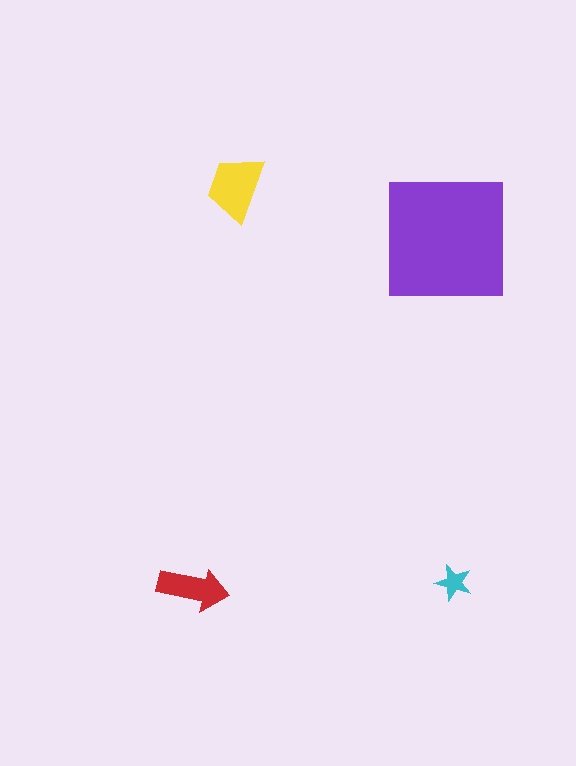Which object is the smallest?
The cyan star.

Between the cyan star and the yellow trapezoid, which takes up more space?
The yellow trapezoid.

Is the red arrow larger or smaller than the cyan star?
Larger.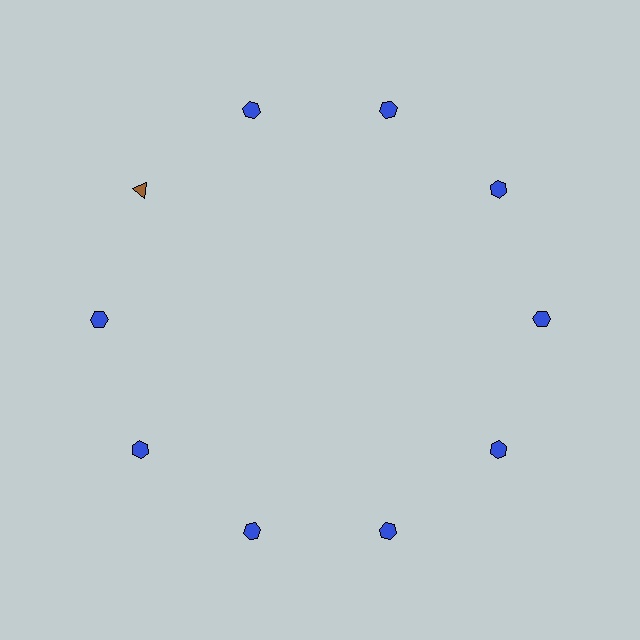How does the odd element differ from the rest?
It differs in both color (brown instead of blue) and shape (triangle instead of hexagon).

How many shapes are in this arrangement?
There are 10 shapes arranged in a ring pattern.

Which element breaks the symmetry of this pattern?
The brown triangle at roughly the 10 o'clock position breaks the symmetry. All other shapes are blue hexagons.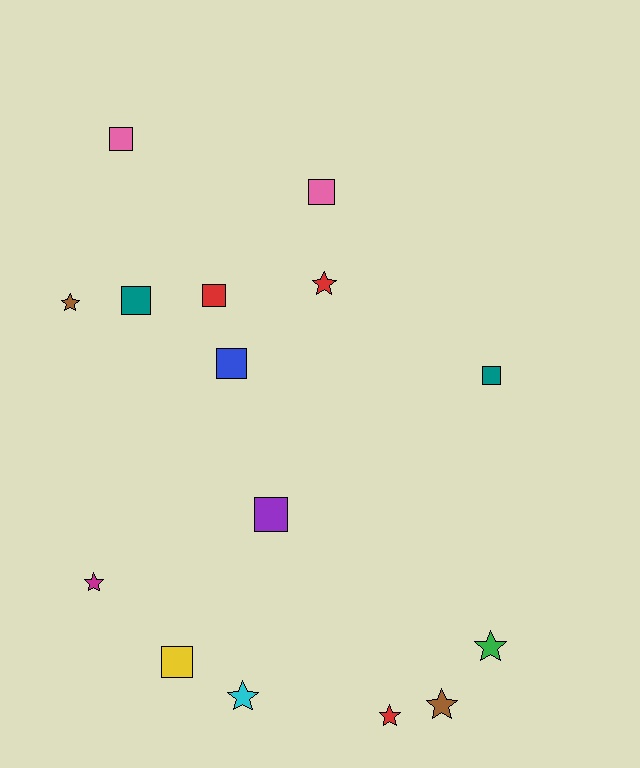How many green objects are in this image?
There is 1 green object.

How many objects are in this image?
There are 15 objects.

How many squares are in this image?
There are 8 squares.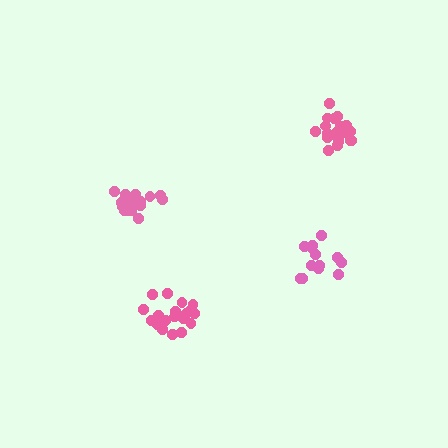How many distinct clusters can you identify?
There are 4 distinct clusters.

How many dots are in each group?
Group 1: 20 dots, Group 2: 21 dots, Group 3: 15 dots, Group 4: 19 dots (75 total).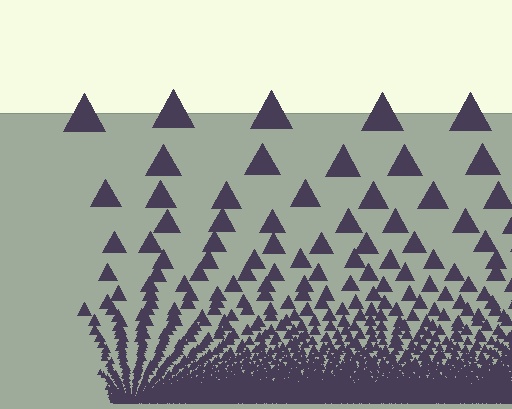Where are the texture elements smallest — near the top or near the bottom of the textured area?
Near the bottom.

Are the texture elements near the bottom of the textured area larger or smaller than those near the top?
Smaller. The gradient is inverted — elements near the bottom are smaller and denser.